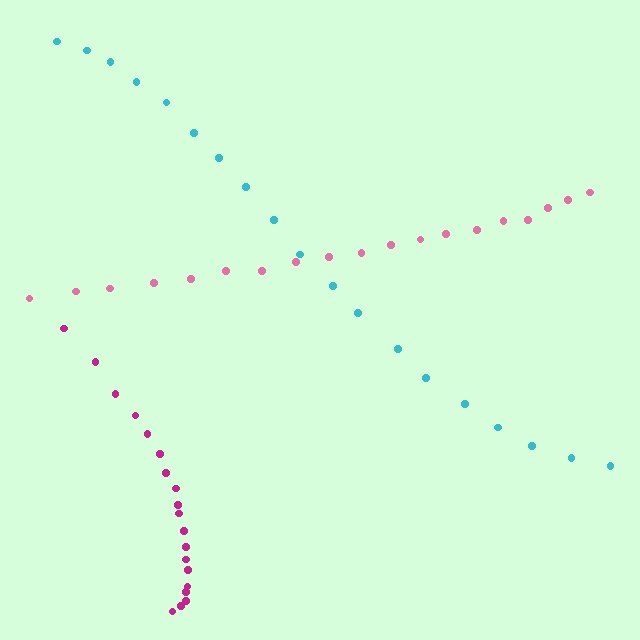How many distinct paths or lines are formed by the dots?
There are 3 distinct paths.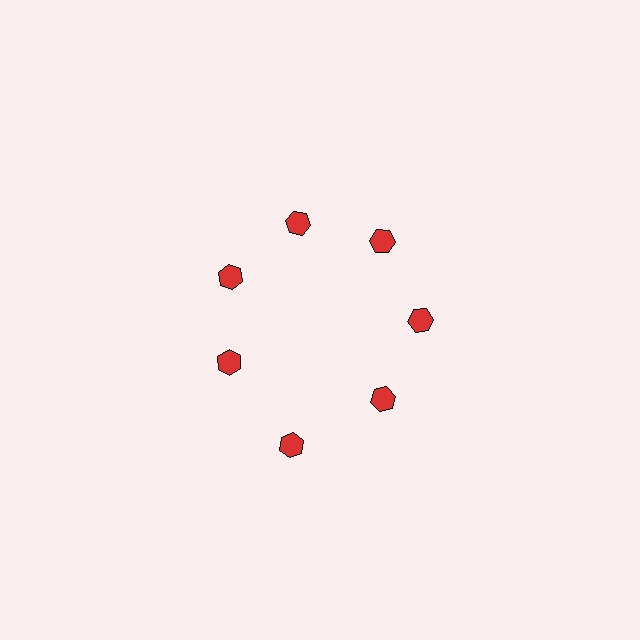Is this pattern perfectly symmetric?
No. The 7 red hexagons are arranged in a ring, but one element near the 6 o'clock position is pushed outward from the center, breaking the 7-fold rotational symmetry.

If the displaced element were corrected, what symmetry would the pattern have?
It would have 7-fold rotational symmetry — the pattern would map onto itself every 51 degrees.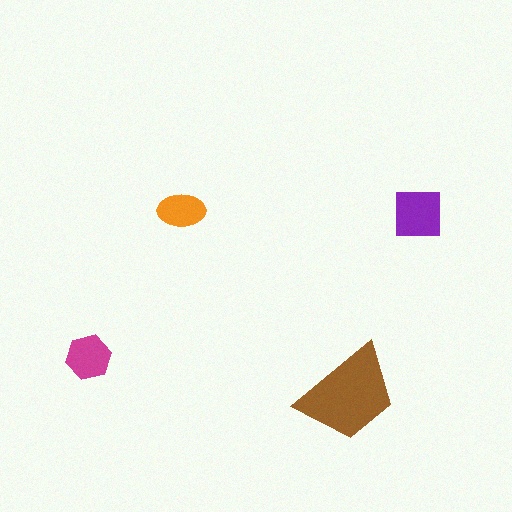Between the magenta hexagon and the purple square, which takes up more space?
The purple square.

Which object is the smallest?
The orange ellipse.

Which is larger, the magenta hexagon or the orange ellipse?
The magenta hexagon.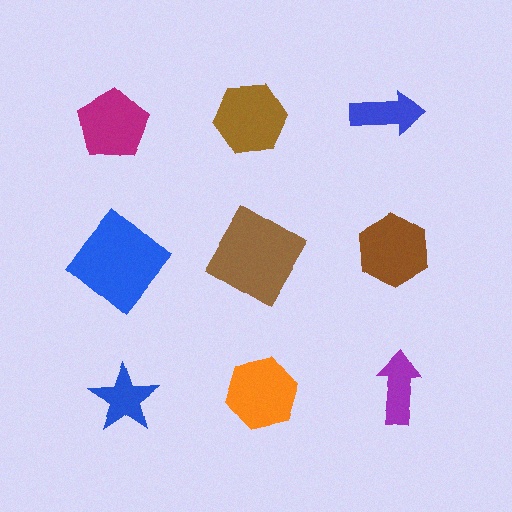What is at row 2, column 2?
A brown diamond.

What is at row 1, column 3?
A blue arrow.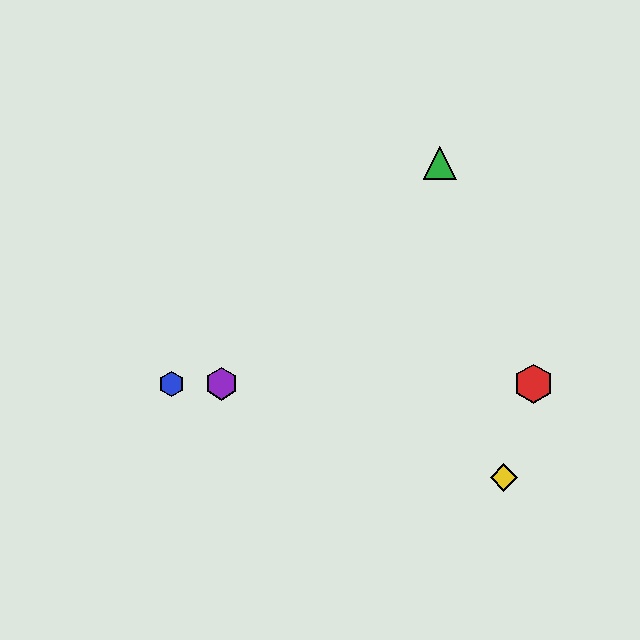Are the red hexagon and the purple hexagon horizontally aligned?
Yes, both are at y≈384.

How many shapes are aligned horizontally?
3 shapes (the red hexagon, the blue hexagon, the purple hexagon) are aligned horizontally.